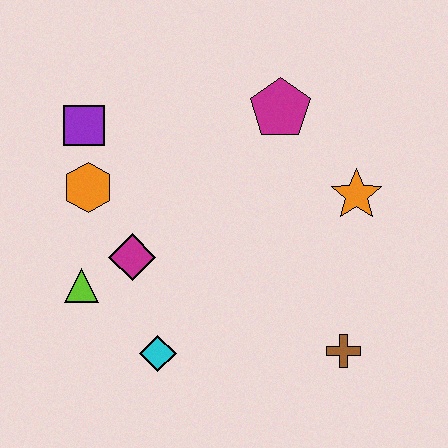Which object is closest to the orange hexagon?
The purple square is closest to the orange hexagon.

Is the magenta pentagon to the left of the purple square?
No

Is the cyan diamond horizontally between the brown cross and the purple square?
Yes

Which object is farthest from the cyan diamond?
The magenta pentagon is farthest from the cyan diamond.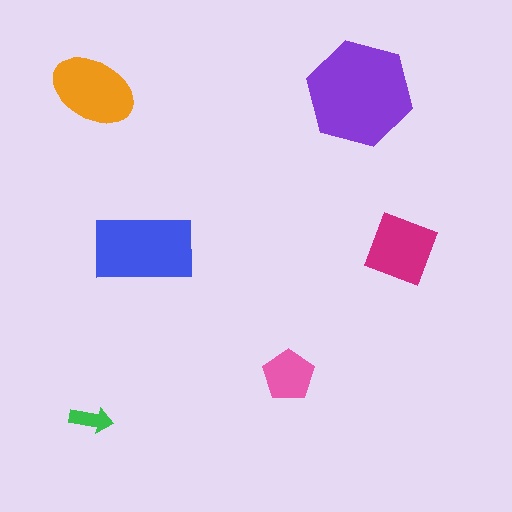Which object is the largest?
The purple hexagon.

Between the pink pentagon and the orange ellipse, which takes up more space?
The orange ellipse.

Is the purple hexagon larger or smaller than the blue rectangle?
Larger.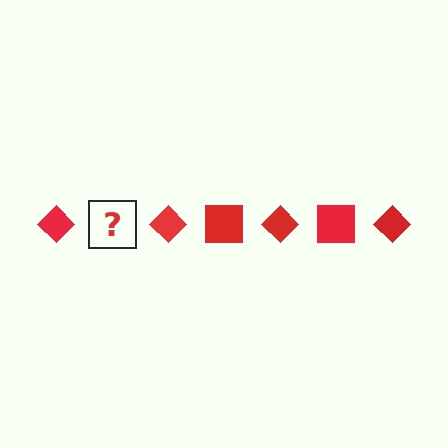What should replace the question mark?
The question mark should be replaced with a red square.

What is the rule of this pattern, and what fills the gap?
The rule is that the pattern cycles through diamond, square shapes in red. The gap should be filled with a red square.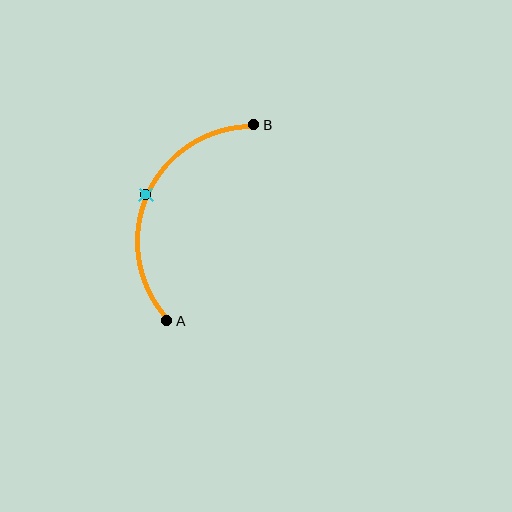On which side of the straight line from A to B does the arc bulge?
The arc bulges to the left of the straight line connecting A and B.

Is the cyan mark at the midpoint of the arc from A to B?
Yes. The cyan mark lies on the arc at equal arc-length from both A and B — it is the arc midpoint.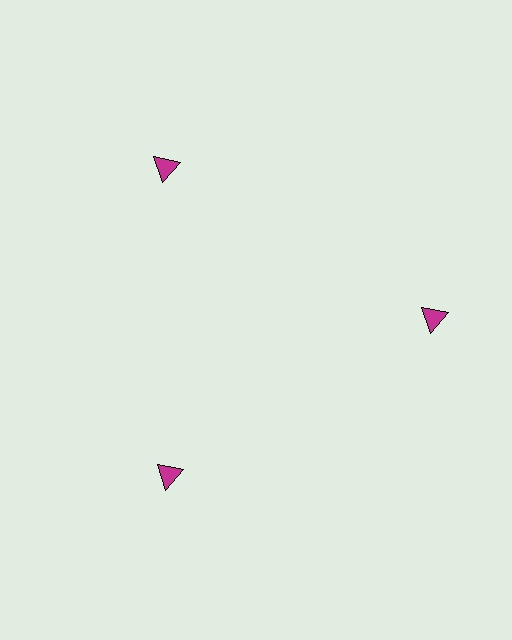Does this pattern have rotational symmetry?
Yes, this pattern has 3-fold rotational symmetry. It looks the same after rotating 120 degrees around the center.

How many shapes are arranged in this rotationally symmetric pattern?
There are 3 shapes, arranged in 3 groups of 1.